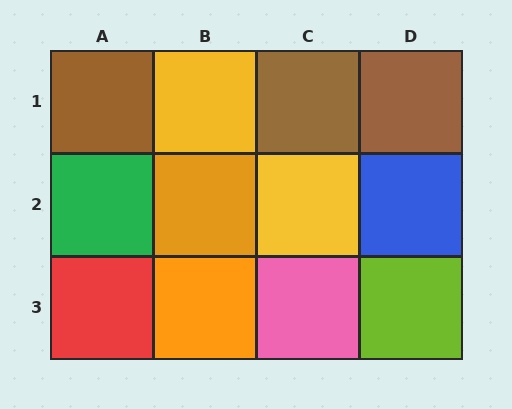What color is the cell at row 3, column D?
Lime.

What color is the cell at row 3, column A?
Red.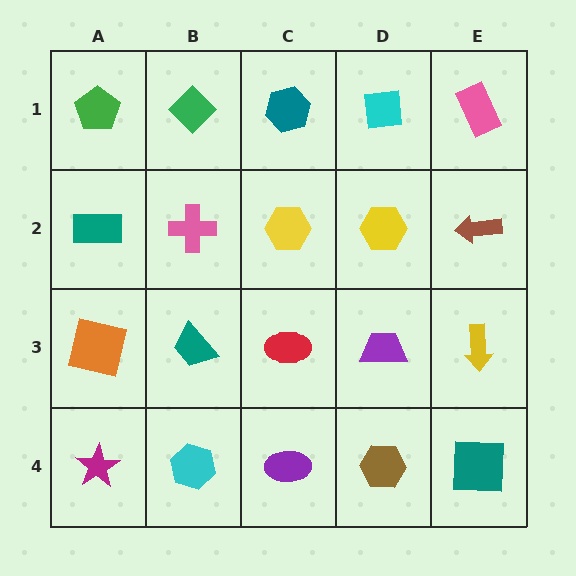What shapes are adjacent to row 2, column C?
A teal hexagon (row 1, column C), a red ellipse (row 3, column C), a pink cross (row 2, column B), a yellow hexagon (row 2, column D).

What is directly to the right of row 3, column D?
A yellow arrow.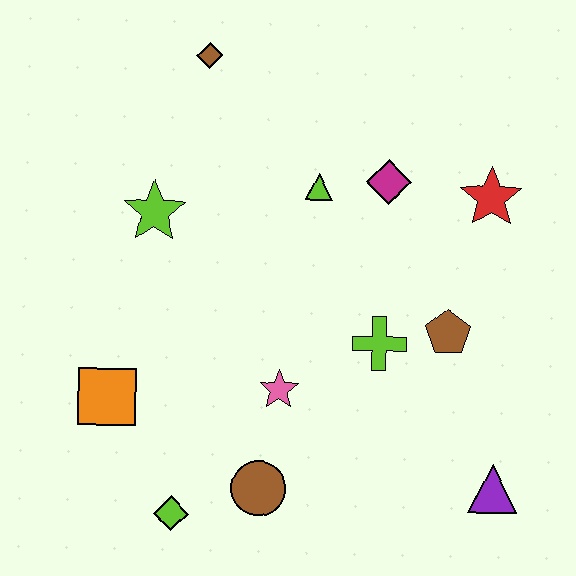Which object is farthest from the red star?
The lime diamond is farthest from the red star.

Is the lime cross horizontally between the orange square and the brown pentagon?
Yes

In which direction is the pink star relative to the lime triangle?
The pink star is below the lime triangle.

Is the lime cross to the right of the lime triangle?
Yes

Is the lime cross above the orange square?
Yes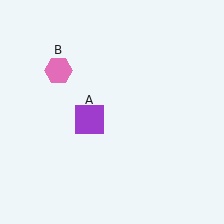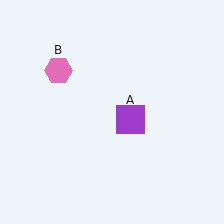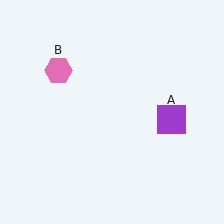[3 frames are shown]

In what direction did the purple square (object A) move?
The purple square (object A) moved right.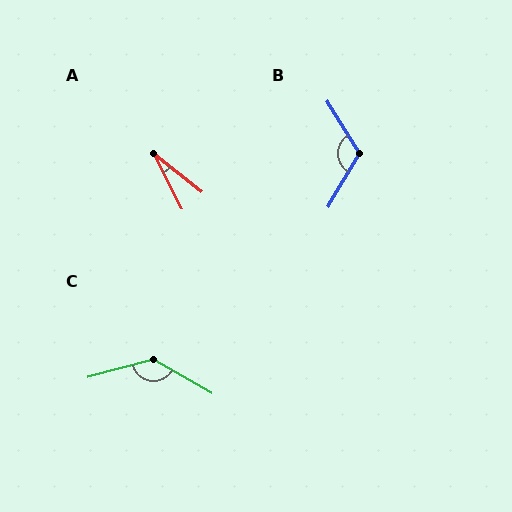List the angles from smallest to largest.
A (24°), B (118°), C (136°).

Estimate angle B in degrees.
Approximately 118 degrees.